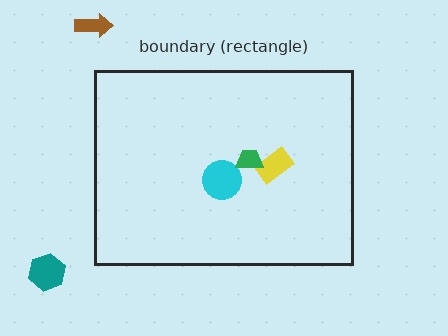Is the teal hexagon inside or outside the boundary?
Outside.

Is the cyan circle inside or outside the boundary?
Inside.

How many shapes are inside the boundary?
3 inside, 2 outside.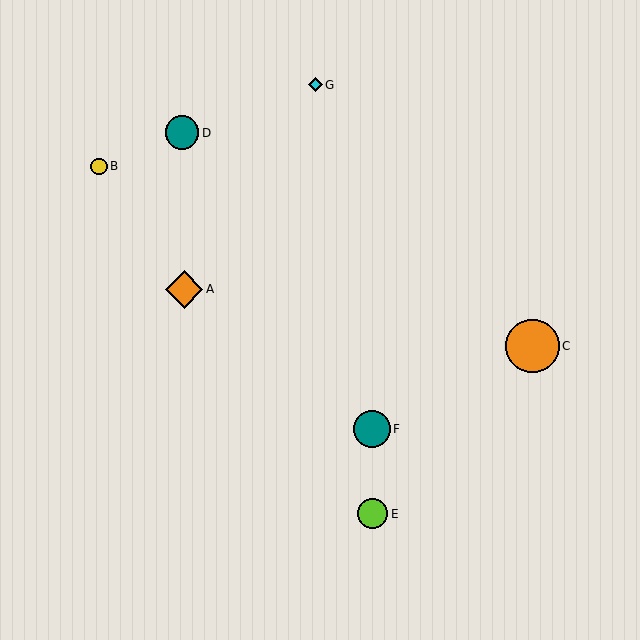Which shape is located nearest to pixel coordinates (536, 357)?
The orange circle (labeled C) at (533, 346) is nearest to that location.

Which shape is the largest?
The orange circle (labeled C) is the largest.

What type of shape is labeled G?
Shape G is a cyan diamond.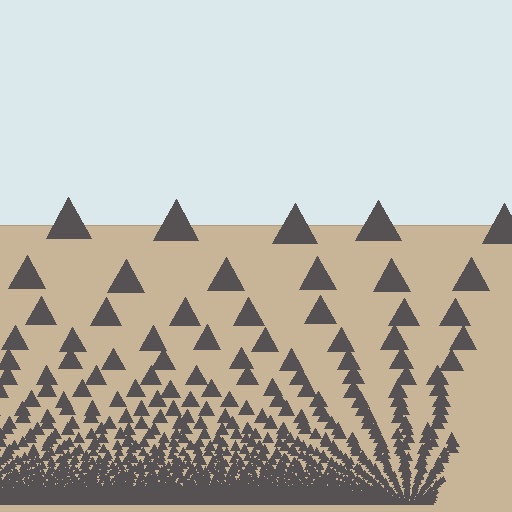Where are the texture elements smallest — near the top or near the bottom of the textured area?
Near the bottom.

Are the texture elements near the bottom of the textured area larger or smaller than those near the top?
Smaller. The gradient is inverted — elements near the bottom are smaller and denser.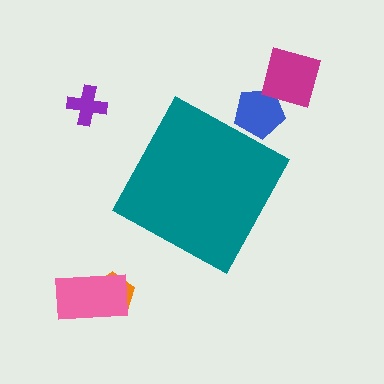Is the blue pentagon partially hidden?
Yes, the blue pentagon is partially hidden behind the teal diamond.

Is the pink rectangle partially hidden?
No, the pink rectangle is fully visible.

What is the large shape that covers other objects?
A teal diamond.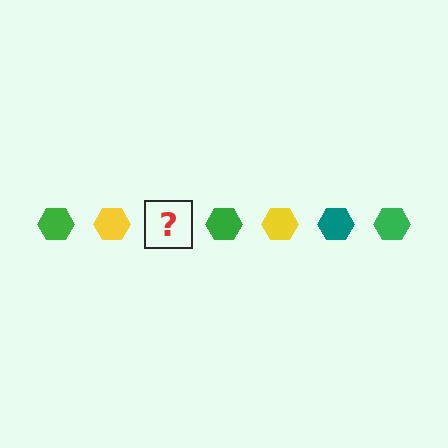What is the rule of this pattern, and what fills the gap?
The rule is that the pattern cycles through green, yellow, teal hexagons. The gap should be filled with a teal hexagon.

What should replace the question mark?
The question mark should be replaced with a teal hexagon.